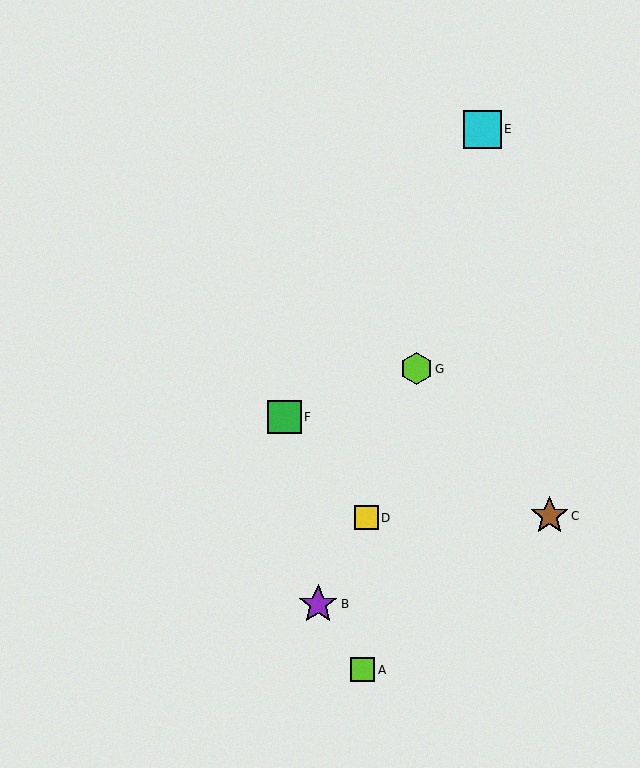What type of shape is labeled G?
Shape G is a lime hexagon.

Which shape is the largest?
The purple star (labeled B) is the largest.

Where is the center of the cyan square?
The center of the cyan square is at (482, 129).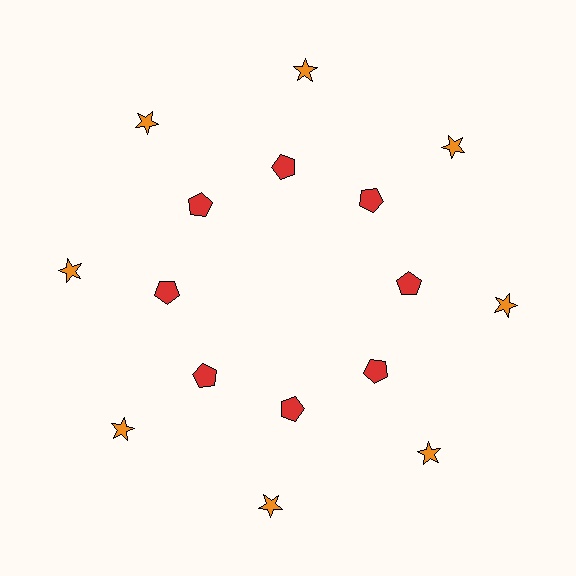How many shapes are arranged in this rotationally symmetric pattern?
There are 16 shapes, arranged in 8 groups of 2.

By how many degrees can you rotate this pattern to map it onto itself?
The pattern maps onto itself every 45 degrees of rotation.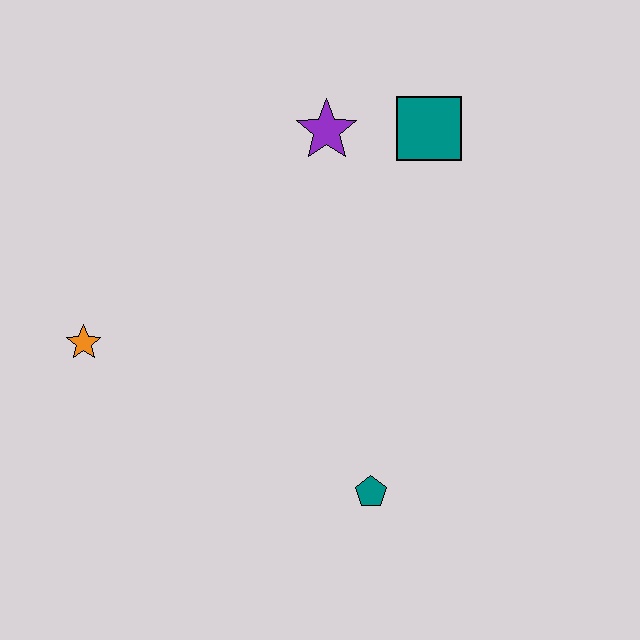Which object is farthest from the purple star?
The teal pentagon is farthest from the purple star.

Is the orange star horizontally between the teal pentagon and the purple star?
No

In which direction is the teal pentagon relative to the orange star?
The teal pentagon is to the right of the orange star.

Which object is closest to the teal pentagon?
The orange star is closest to the teal pentagon.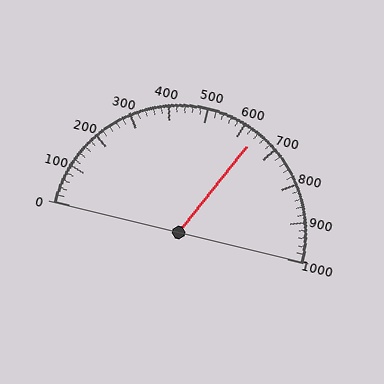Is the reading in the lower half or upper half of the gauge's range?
The reading is in the upper half of the range (0 to 1000).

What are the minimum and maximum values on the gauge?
The gauge ranges from 0 to 1000.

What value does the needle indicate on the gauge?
The needle indicates approximately 640.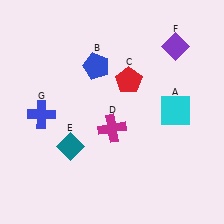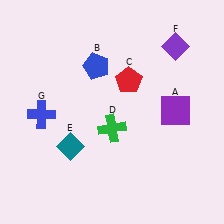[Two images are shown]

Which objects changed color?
A changed from cyan to purple. D changed from magenta to green.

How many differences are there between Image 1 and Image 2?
There are 2 differences between the two images.